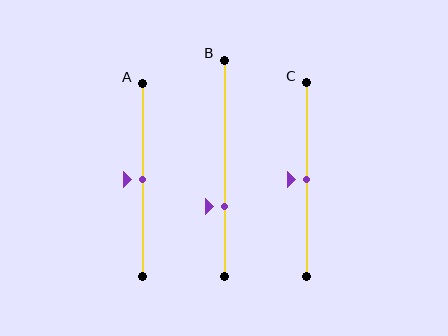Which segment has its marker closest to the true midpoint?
Segment A has its marker closest to the true midpoint.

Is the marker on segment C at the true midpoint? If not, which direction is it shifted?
Yes, the marker on segment C is at the true midpoint.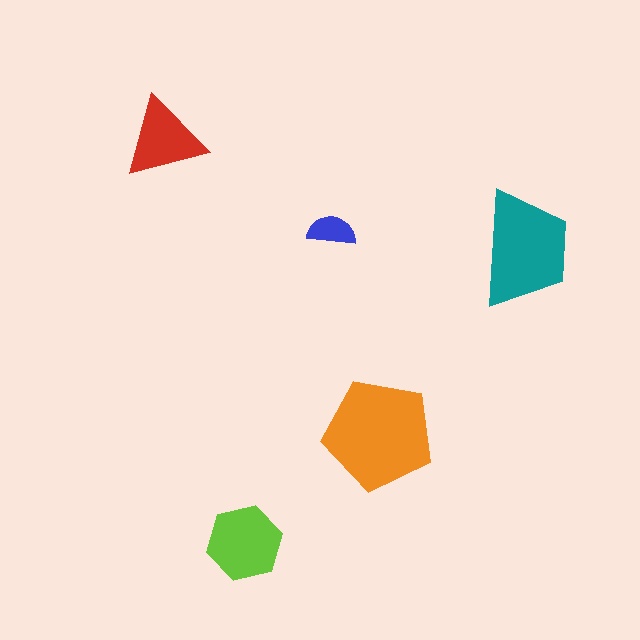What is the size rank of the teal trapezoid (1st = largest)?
2nd.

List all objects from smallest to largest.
The blue semicircle, the red triangle, the lime hexagon, the teal trapezoid, the orange pentagon.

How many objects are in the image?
There are 5 objects in the image.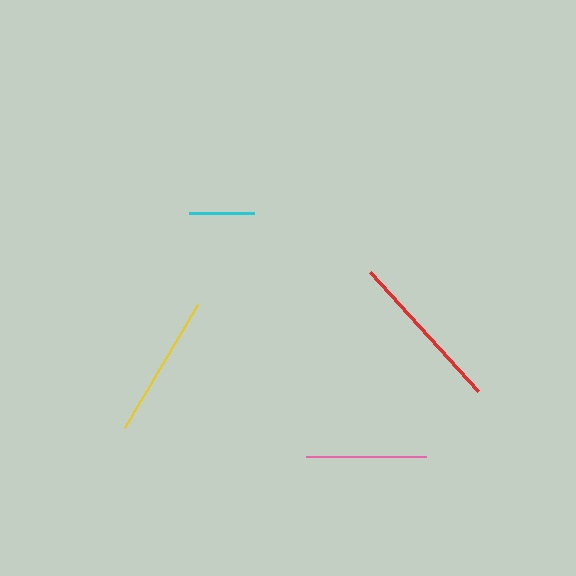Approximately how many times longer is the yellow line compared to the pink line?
The yellow line is approximately 1.2 times the length of the pink line.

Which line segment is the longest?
The red line is the longest at approximately 161 pixels.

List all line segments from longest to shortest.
From longest to shortest: red, yellow, pink, cyan.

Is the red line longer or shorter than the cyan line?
The red line is longer than the cyan line.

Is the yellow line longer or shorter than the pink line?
The yellow line is longer than the pink line.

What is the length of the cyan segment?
The cyan segment is approximately 65 pixels long.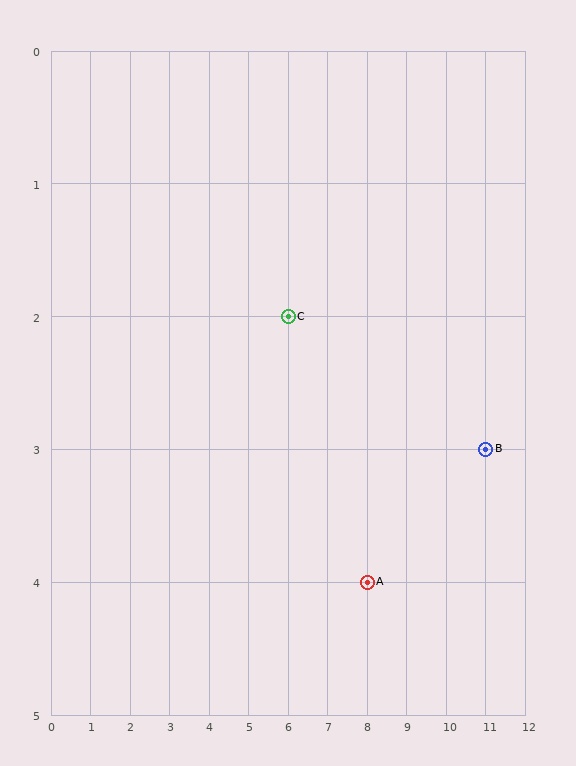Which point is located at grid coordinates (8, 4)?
Point A is at (8, 4).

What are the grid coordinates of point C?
Point C is at grid coordinates (6, 2).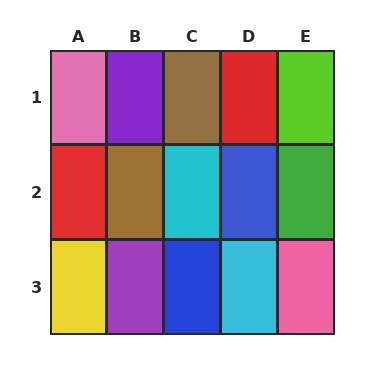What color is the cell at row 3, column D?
Cyan.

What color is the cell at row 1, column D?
Red.